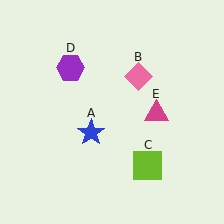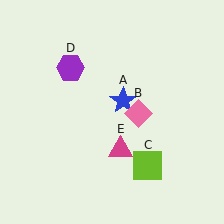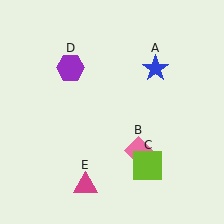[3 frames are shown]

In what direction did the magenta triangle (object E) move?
The magenta triangle (object E) moved down and to the left.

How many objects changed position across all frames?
3 objects changed position: blue star (object A), pink diamond (object B), magenta triangle (object E).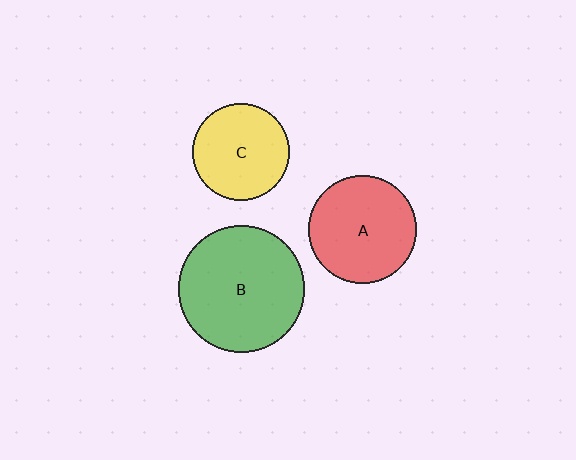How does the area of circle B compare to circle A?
Approximately 1.4 times.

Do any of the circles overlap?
No, none of the circles overlap.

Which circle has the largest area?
Circle B (green).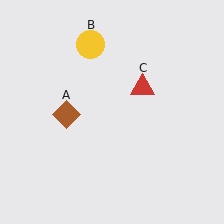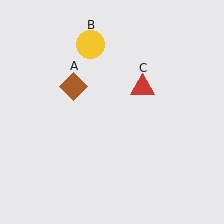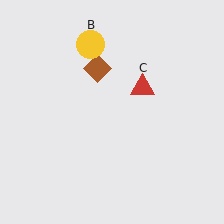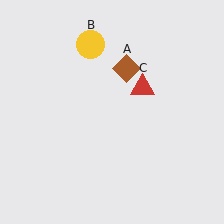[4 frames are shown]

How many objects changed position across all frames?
1 object changed position: brown diamond (object A).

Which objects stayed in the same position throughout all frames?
Yellow circle (object B) and red triangle (object C) remained stationary.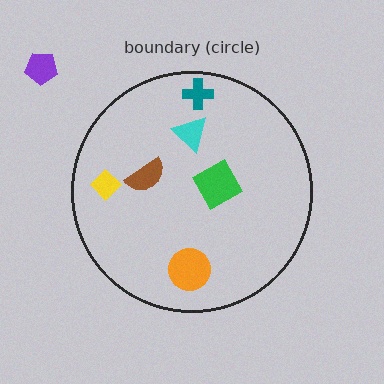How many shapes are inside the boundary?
6 inside, 1 outside.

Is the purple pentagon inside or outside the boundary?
Outside.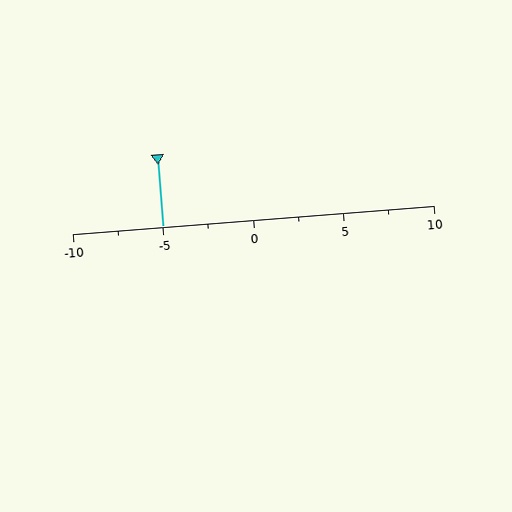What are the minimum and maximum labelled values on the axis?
The axis runs from -10 to 10.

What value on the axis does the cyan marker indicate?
The marker indicates approximately -5.